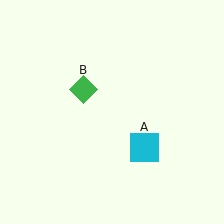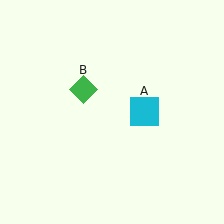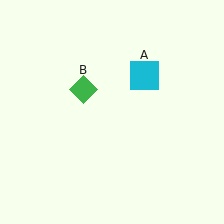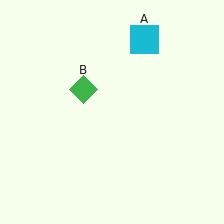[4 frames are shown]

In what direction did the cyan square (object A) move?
The cyan square (object A) moved up.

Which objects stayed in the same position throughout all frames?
Green diamond (object B) remained stationary.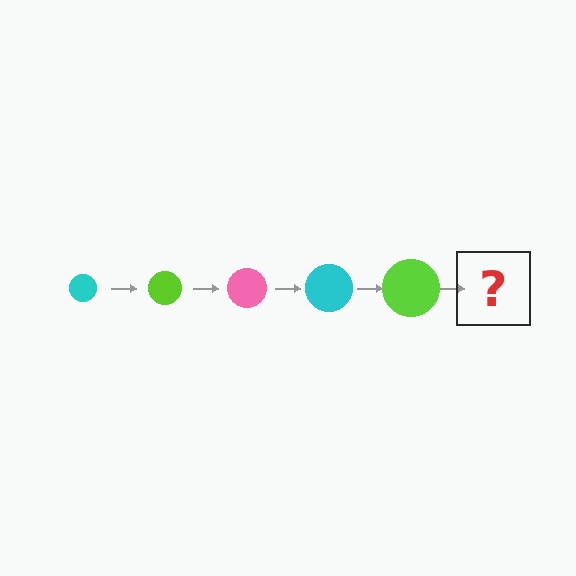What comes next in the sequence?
The next element should be a pink circle, larger than the previous one.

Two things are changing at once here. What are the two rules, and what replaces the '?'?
The two rules are that the circle grows larger each step and the color cycles through cyan, lime, and pink. The '?' should be a pink circle, larger than the previous one.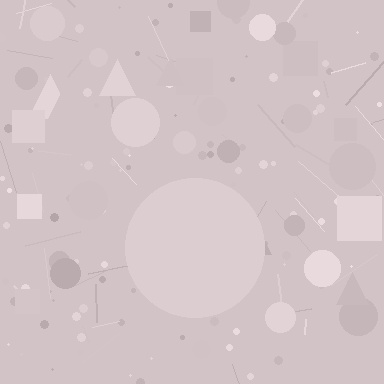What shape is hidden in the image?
A circle is hidden in the image.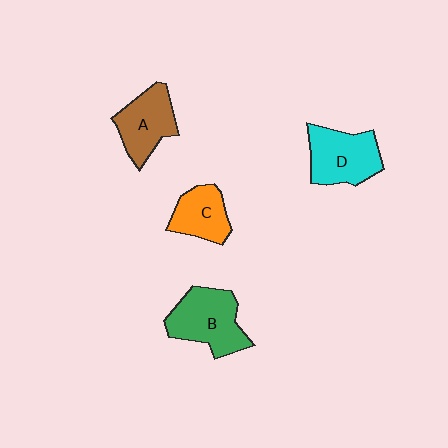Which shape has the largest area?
Shape B (green).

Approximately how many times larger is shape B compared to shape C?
Approximately 1.5 times.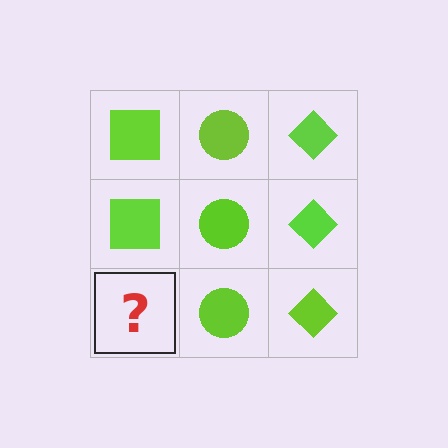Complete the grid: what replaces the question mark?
The question mark should be replaced with a lime square.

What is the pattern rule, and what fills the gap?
The rule is that each column has a consistent shape. The gap should be filled with a lime square.